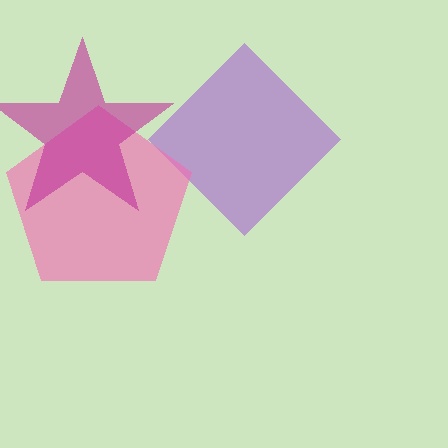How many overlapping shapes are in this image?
There are 3 overlapping shapes in the image.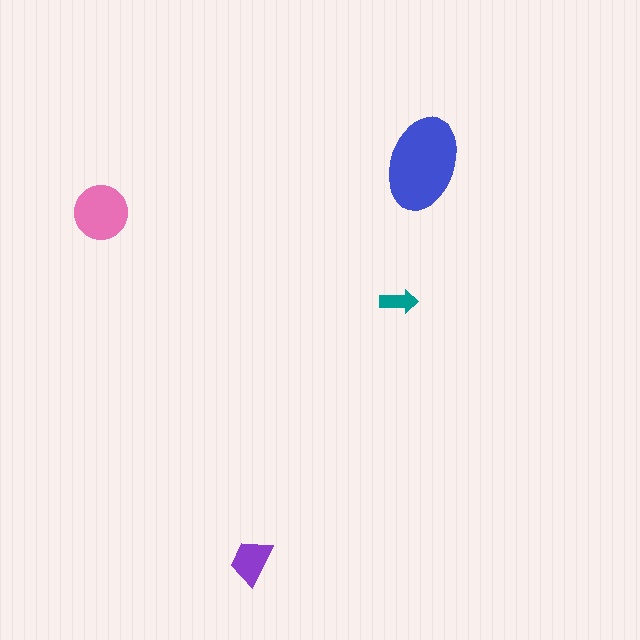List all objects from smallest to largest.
The teal arrow, the purple trapezoid, the pink circle, the blue ellipse.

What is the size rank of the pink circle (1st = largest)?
2nd.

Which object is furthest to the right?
The blue ellipse is rightmost.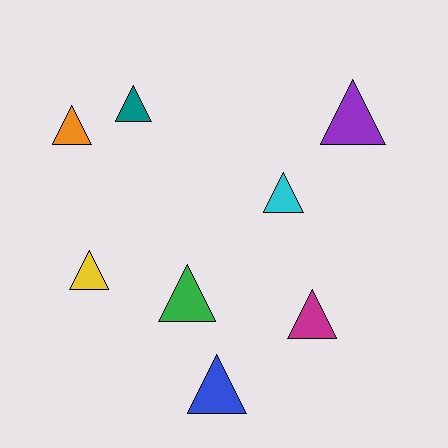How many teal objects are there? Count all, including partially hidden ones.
There is 1 teal object.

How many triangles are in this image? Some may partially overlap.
There are 8 triangles.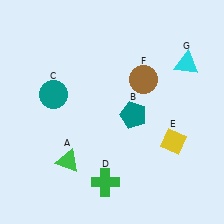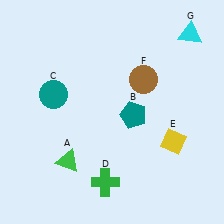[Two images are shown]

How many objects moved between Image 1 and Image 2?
1 object moved between the two images.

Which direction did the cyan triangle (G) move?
The cyan triangle (G) moved up.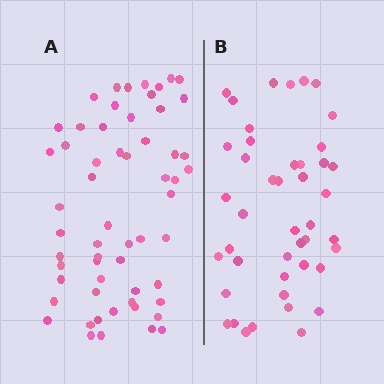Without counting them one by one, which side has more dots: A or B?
Region A (the left region) has more dots.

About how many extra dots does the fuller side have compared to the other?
Region A has approximately 15 more dots than region B.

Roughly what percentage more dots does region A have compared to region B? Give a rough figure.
About 30% more.